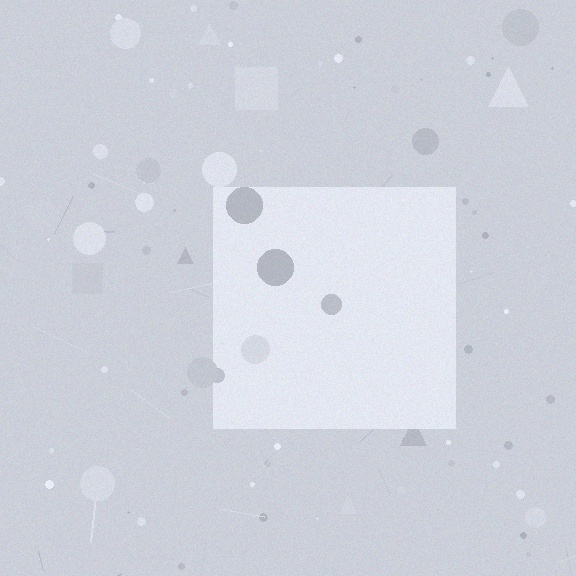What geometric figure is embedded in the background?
A square is embedded in the background.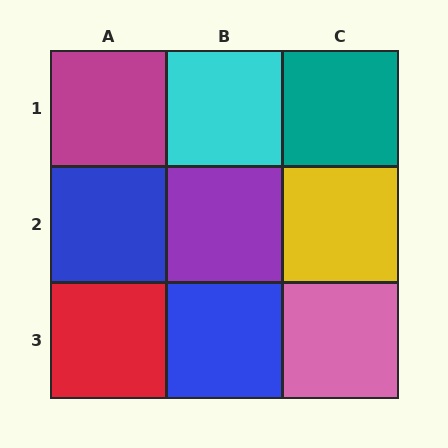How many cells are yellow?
1 cell is yellow.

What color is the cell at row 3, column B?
Blue.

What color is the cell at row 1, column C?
Teal.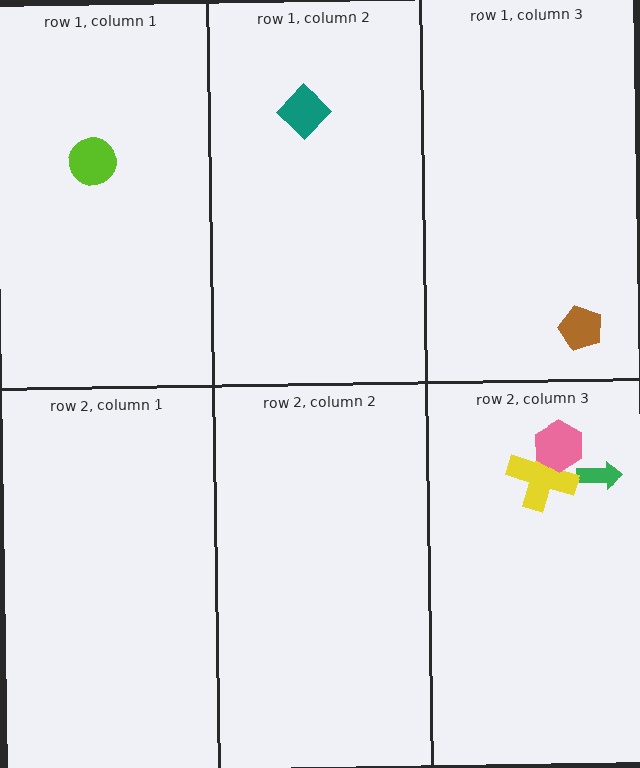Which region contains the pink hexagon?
The row 2, column 3 region.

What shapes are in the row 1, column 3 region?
The brown pentagon.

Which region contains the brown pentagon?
The row 1, column 3 region.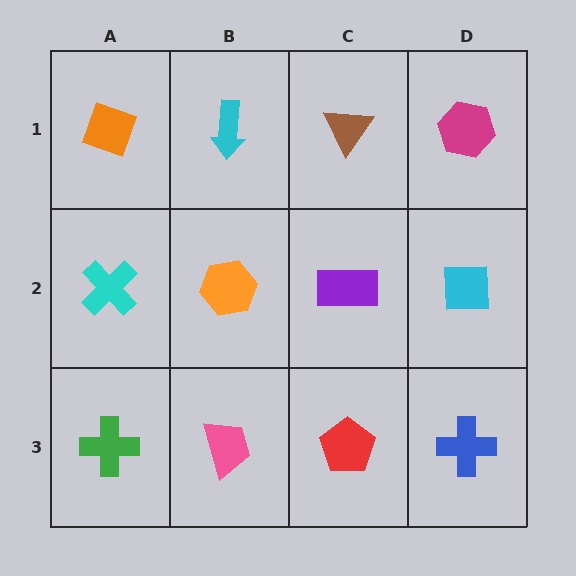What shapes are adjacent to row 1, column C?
A purple rectangle (row 2, column C), a cyan arrow (row 1, column B), a magenta hexagon (row 1, column D).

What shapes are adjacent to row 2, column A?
An orange diamond (row 1, column A), a green cross (row 3, column A), an orange hexagon (row 2, column B).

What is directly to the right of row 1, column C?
A magenta hexagon.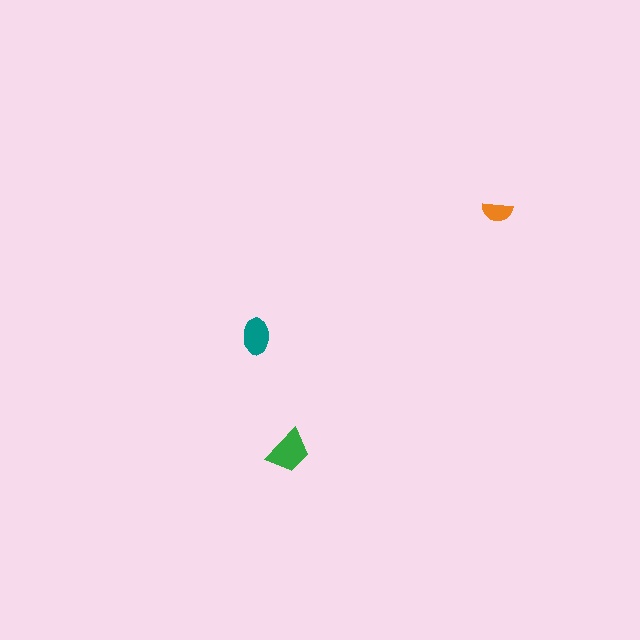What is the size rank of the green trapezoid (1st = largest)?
1st.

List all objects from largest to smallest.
The green trapezoid, the teal ellipse, the orange semicircle.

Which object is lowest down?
The green trapezoid is bottommost.